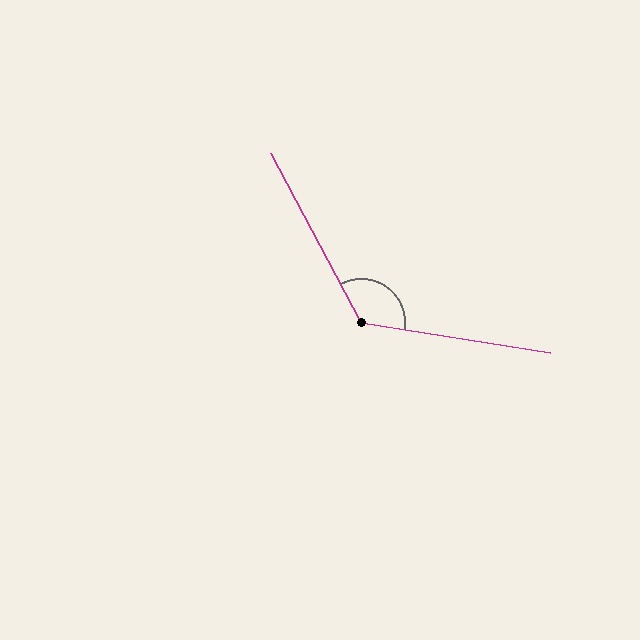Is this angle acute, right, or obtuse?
It is obtuse.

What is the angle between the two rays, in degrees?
Approximately 127 degrees.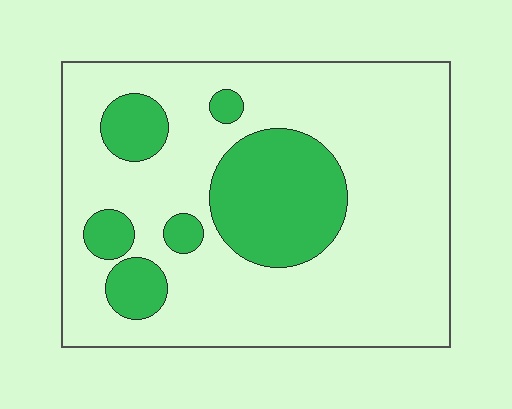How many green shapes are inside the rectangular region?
6.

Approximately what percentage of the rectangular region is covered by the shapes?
Approximately 25%.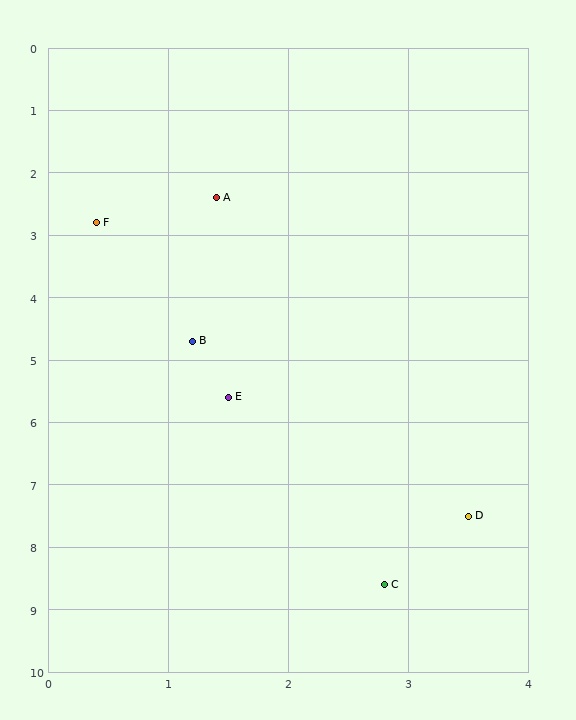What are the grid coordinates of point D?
Point D is at approximately (3.5, 7.5).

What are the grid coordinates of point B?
Point B is at approximately (1.2, 4.7).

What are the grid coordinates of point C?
Point C is at approximately (2.8, 8.6).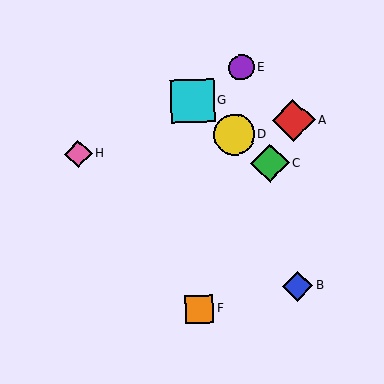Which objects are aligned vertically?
Objects F, G are aligned vertically.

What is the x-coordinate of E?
Object E is at x≈242.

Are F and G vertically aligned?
Yes, both are at x≈199.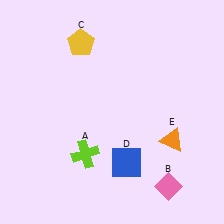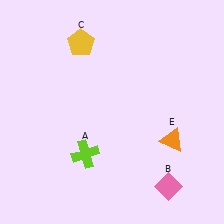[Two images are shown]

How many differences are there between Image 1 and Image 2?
There is 1 difference between the two images.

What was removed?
The blue square (D) was removed in Image 2.